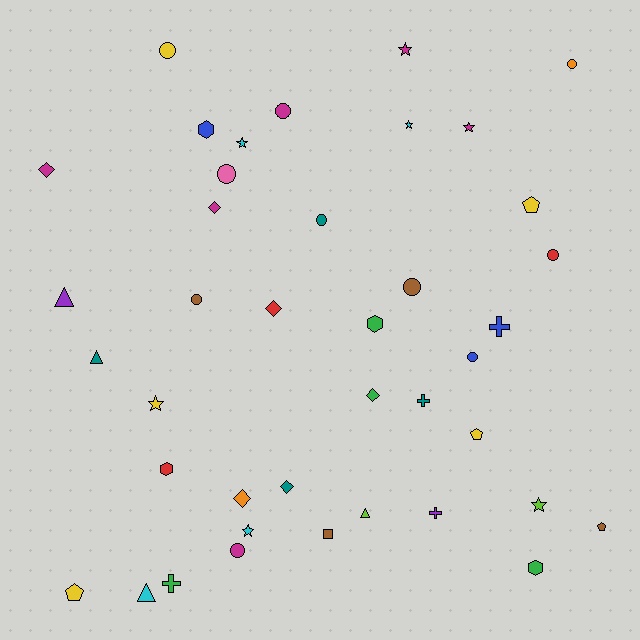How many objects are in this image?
There are 40 objects.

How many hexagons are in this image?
There are 4 hexagons.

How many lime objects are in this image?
There are 2 lime objects.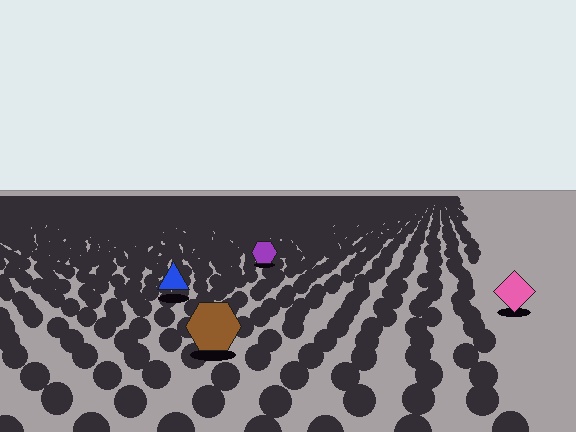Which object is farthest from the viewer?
The purple hexagon is farthest from the viewer. It appears smaller and the ground texture around it is denser.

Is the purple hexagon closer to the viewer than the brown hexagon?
No. The brown hexagon is closer — you can tell from the texture gradient: the ground texture is coarser near it.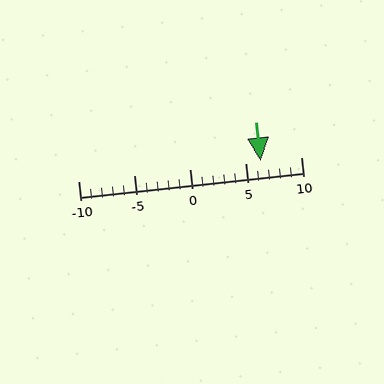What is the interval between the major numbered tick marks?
The major tick marks are spaced 5 units apart.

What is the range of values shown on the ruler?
The ruler shows values from -10 to 10.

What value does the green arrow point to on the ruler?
The green arrow points to approximately 6.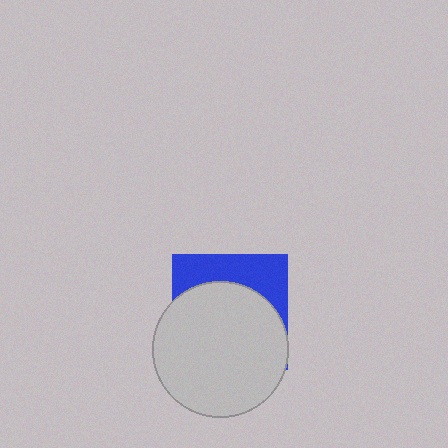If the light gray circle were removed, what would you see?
You would see the complete blue square.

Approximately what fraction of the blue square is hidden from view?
Roughly 67% of the blue square is hidden behind the light gray circle.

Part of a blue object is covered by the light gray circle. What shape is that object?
It is a square.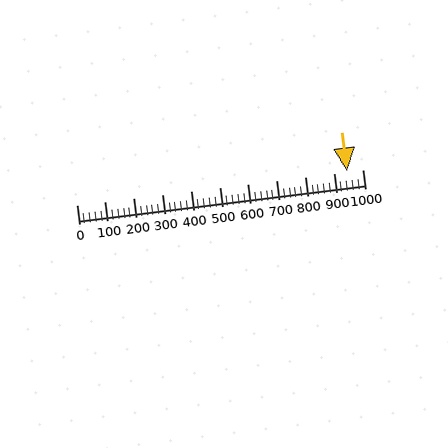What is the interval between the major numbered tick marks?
The major tick marks are spaced 100 units apart.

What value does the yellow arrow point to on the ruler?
The yellow arrow points to approximately 946.